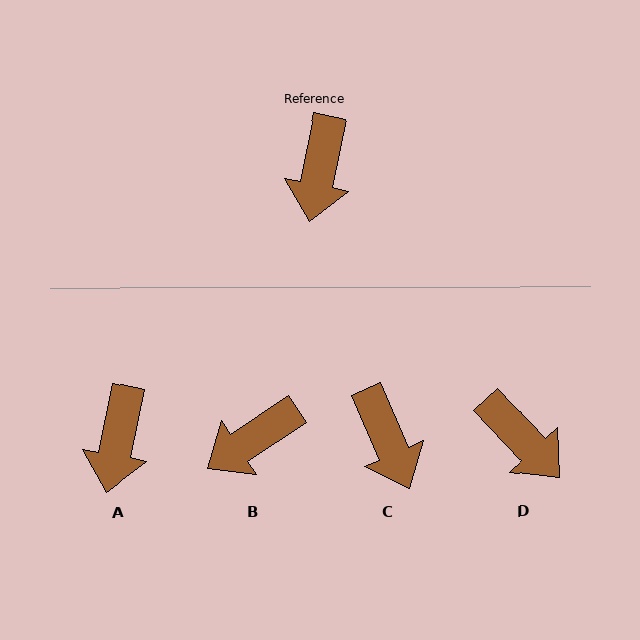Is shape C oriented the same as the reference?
No, it is off by about 35 degrees.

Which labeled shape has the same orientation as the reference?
A.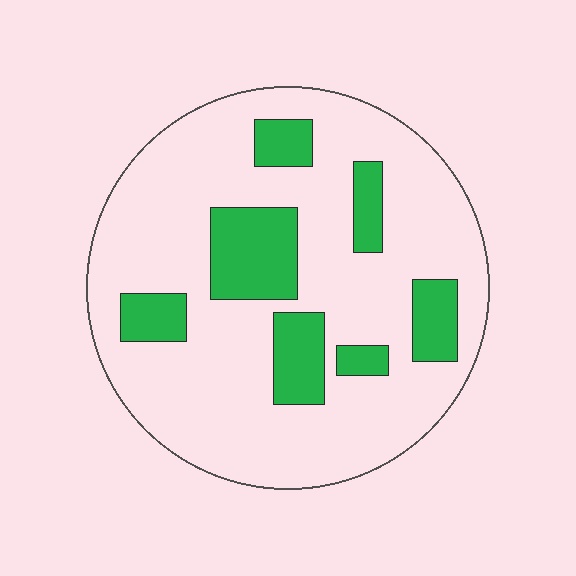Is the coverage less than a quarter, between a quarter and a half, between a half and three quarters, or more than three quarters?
Less than a quarter.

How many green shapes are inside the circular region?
7.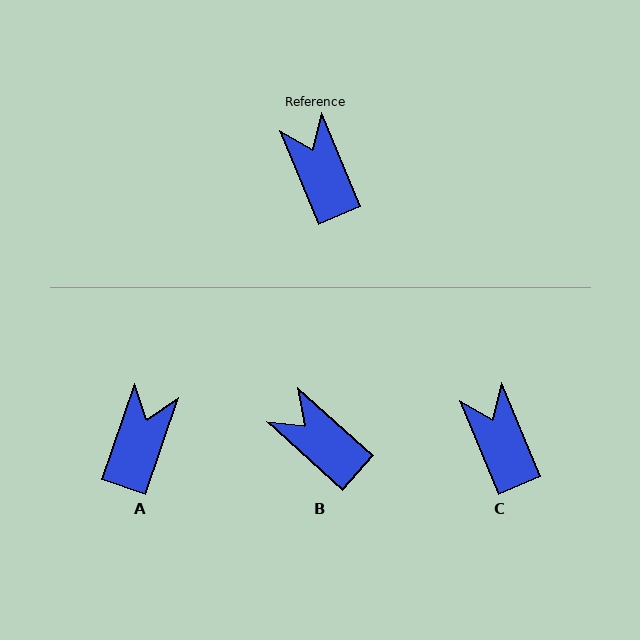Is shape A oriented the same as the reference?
No, it is off by about 42 degrees.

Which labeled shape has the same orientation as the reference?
C.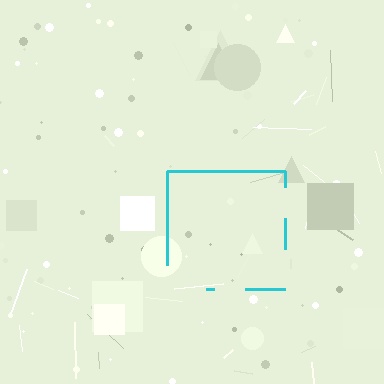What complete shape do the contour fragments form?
The contour fragments form a square.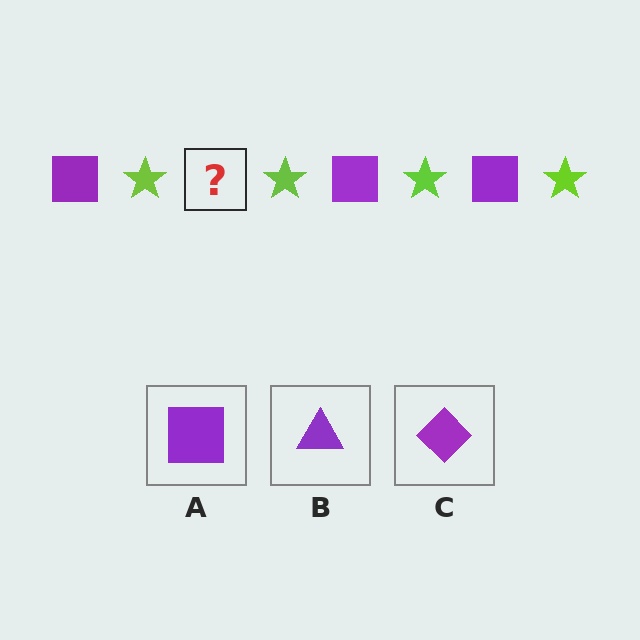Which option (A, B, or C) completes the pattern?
A.